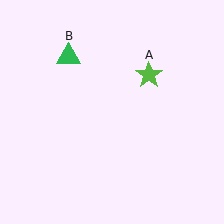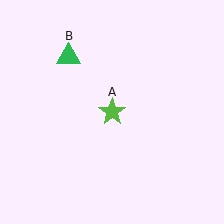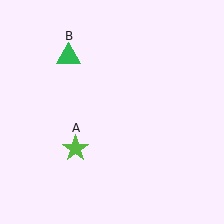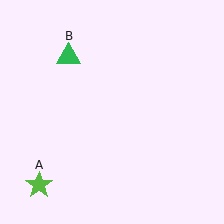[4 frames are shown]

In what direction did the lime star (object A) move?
The lime star (object A) moved down and to the left.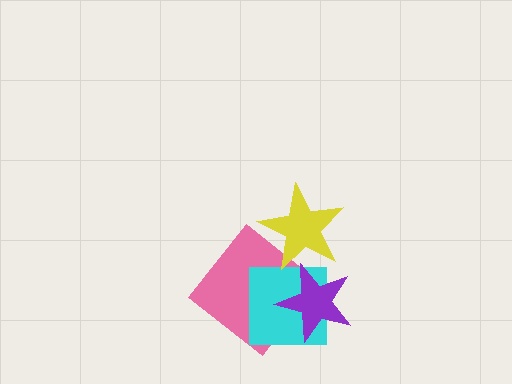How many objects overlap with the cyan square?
2 objects overlap with the cyan square.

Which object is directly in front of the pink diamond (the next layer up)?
The cyan square is directly in front of the pink diamond.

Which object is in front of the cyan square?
The purple star is in front of the cyan square.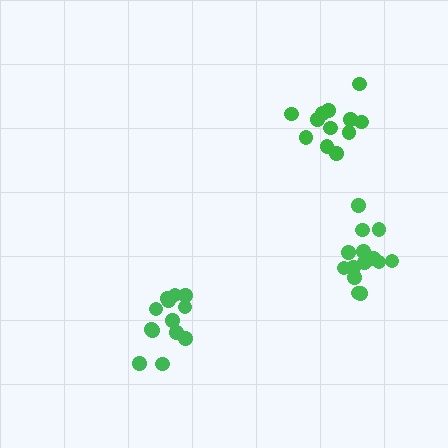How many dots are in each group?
Group 1: 13 dots, Group 2: 12 dots, Group 3: 15 dots (40 total).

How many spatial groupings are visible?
There are 3 spatial groupings.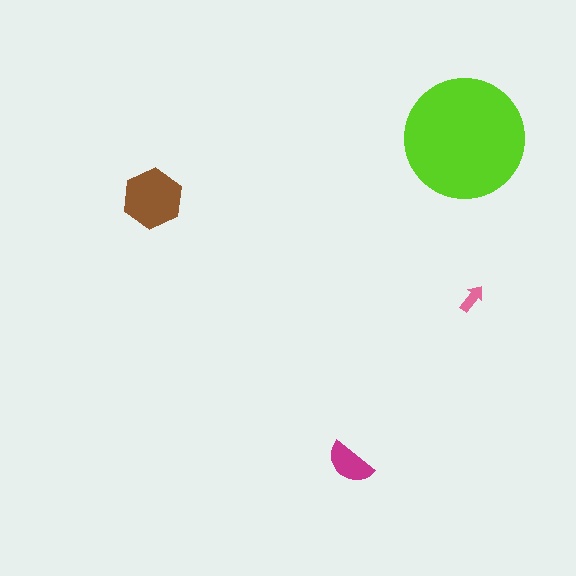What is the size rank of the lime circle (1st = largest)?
1st.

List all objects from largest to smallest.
The lime circle, the brown hexagon, the magenta semicircle, the pink arrow.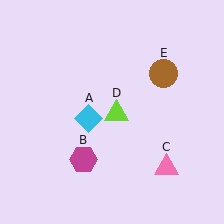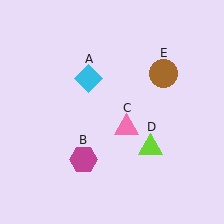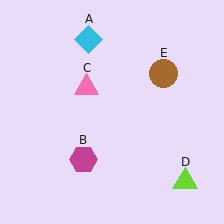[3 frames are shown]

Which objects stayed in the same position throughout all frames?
Magenta hexagon (object B) and brown circle (object E) remained stationary.